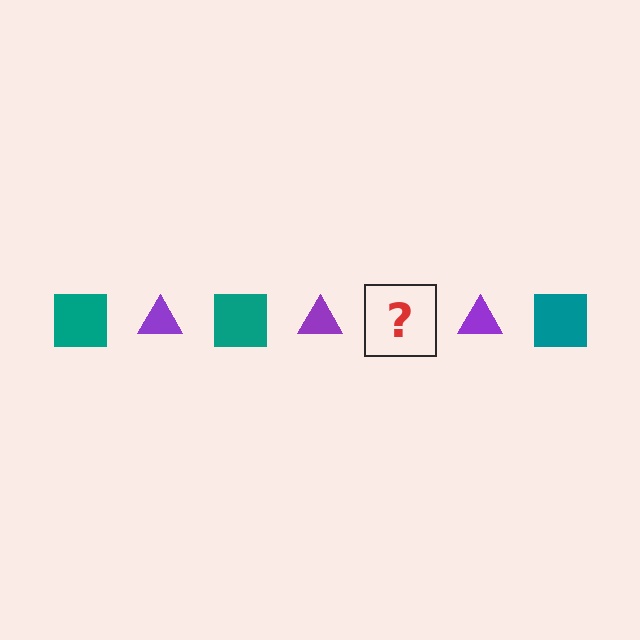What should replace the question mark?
The question mark should be replaced with a teal square.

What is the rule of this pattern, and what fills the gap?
The rule is that the pattern alternates between teal square and purple triangle. The gap should be filled with a teal square.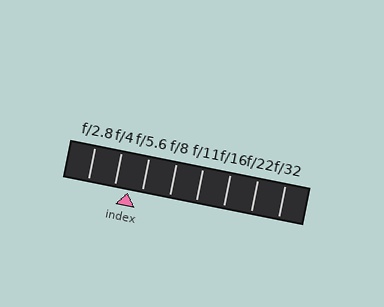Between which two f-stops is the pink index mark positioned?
The index mark is between f/4 and f/5.6.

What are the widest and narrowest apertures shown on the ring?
The widest aperture shown is f/2.8 and the narrowest is f/32.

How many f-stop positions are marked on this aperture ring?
There are 8 f-stop positions marked.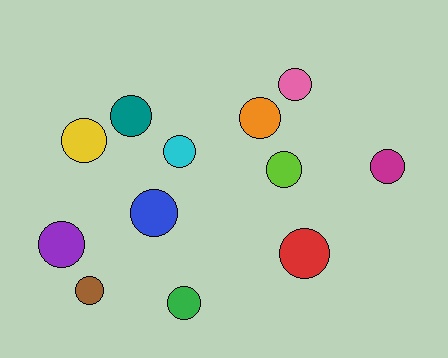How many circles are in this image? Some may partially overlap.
There are 12 circles.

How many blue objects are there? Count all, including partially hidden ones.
There is 1 blue object.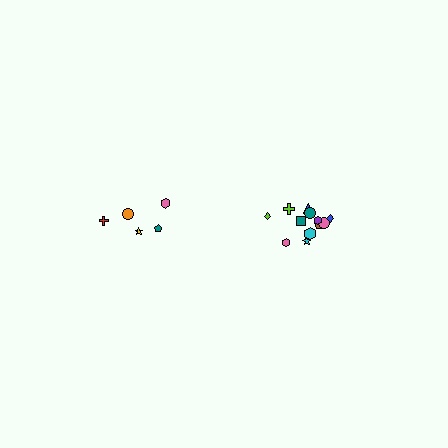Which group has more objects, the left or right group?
The right group.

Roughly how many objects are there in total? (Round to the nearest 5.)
Roughly 15 objects in total.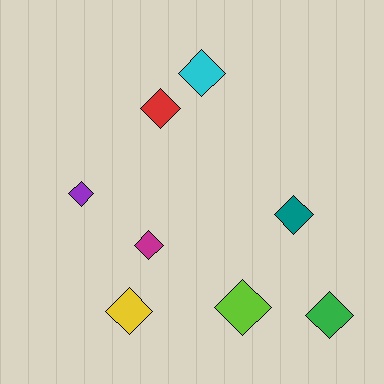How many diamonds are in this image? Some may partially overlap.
There are 8 diamonds.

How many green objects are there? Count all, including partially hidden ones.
There is 1 green object.